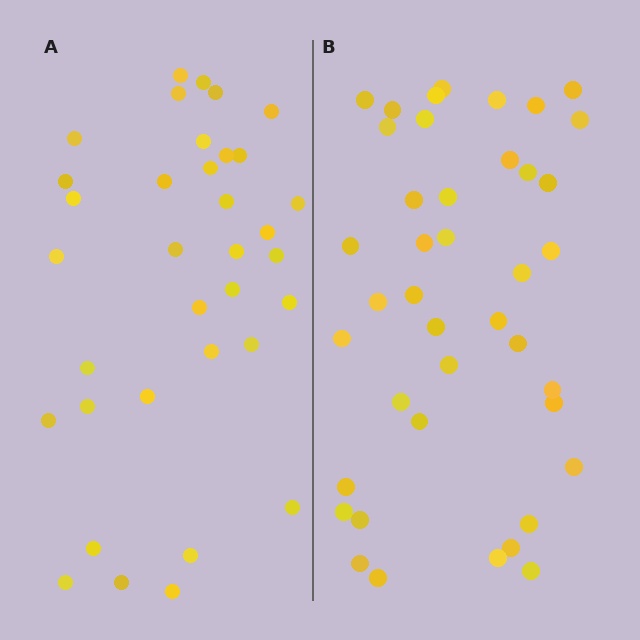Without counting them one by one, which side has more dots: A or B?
Region B (the right region) has more dots.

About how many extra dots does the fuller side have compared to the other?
Region B has about 6 more dots than region A.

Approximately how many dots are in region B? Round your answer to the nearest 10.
About 40 dots. (The exact count is 41, which rounds to 40.)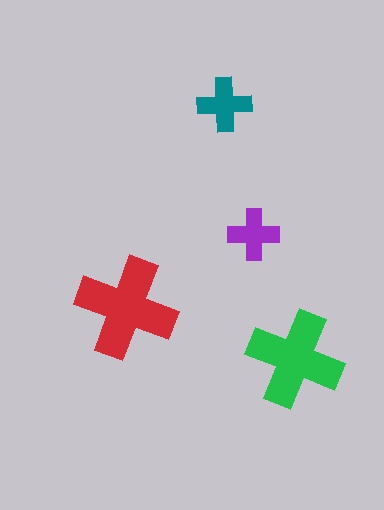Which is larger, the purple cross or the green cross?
The green one.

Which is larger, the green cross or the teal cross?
The green one.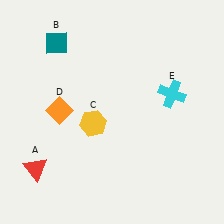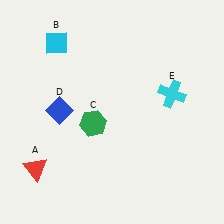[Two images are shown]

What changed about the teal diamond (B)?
In Image 1, B is teal. In Image 2, it changed to cyan.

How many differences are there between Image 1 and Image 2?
There are 3 differences between the two images.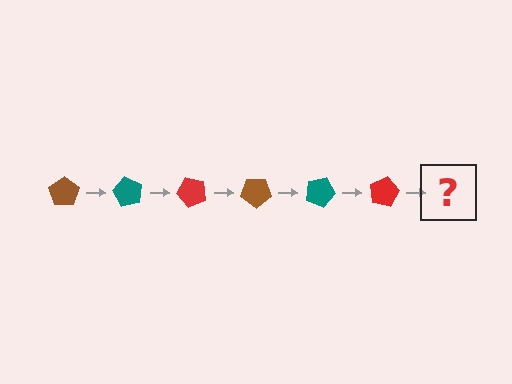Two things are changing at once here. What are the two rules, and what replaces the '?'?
The two rules are that it rotates 60 degrees each step and the color cycles through brown, teal, and red. The '?' should be a brown pentagon, rotated 360 degrees from the start.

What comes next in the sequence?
The next element should be a brown pentagon, rotated 360 degrees from the start.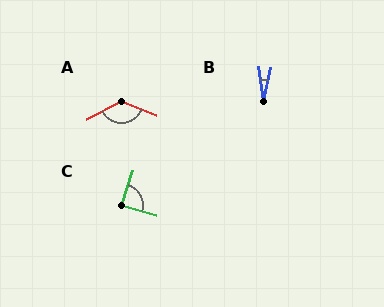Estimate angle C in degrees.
Approximately 86 degrees.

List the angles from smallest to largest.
B (21°), C (86°), A (132°).